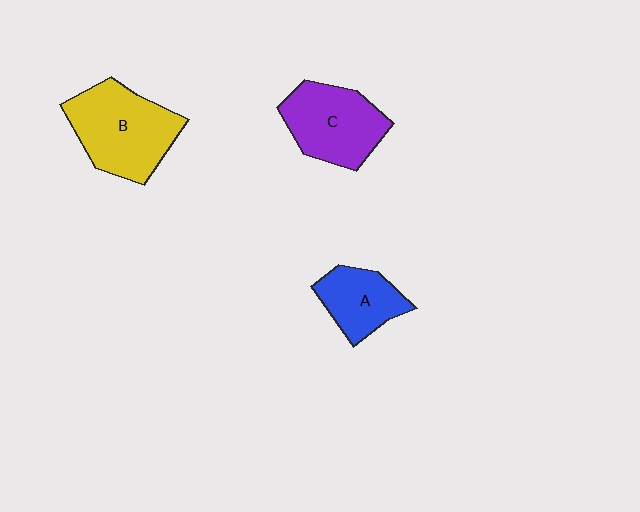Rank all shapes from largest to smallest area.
From largest to smallest: B (yellow), C (purple), A (blue).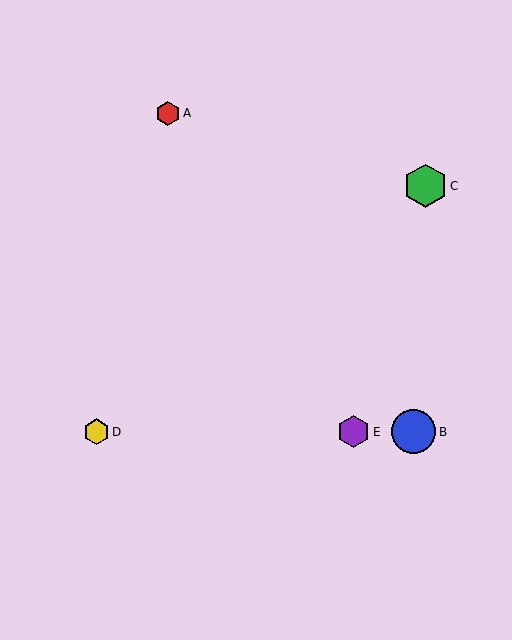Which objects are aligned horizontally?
Objects B, D, E are aligned horizontally.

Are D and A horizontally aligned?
No, D is at y≈432 and A is at y≈113.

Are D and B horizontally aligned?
Yes, both are at y≈432.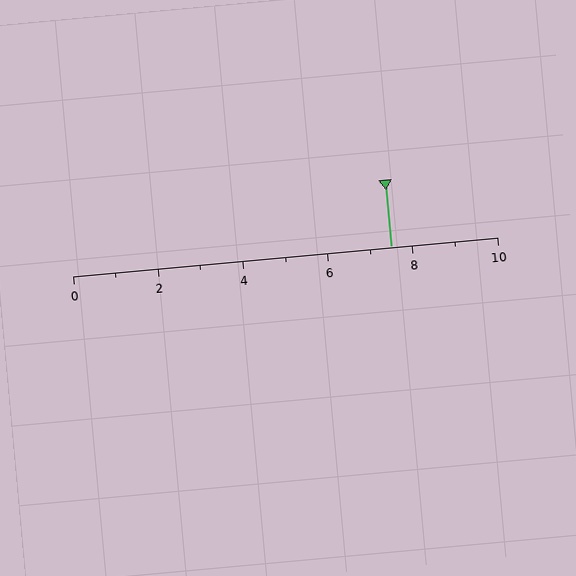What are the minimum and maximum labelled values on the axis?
The axis runs from 0 to 10.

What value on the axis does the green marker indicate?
The marker indicates approximately 7.5.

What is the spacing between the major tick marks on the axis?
The major ticks are spaced 2 apart.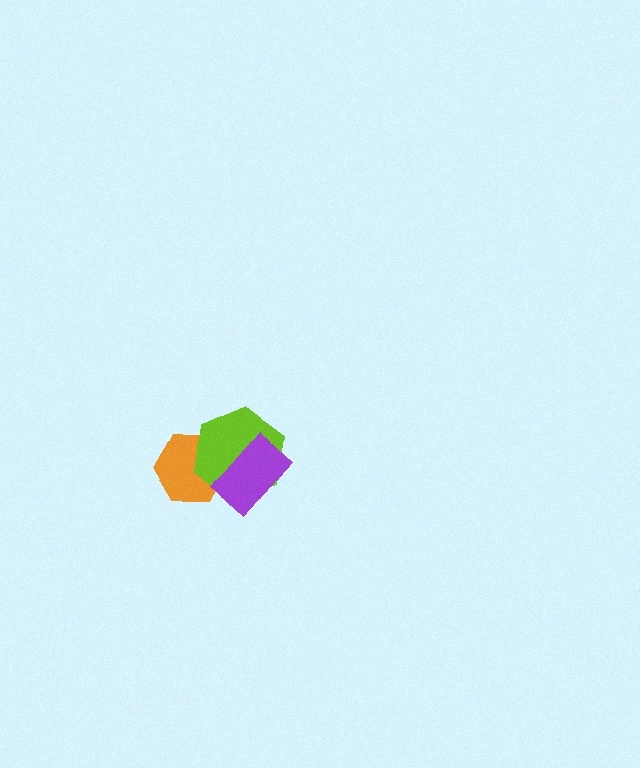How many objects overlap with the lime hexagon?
2 objects overlap with the lime hexagon.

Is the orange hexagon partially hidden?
Yes, it is partially covered by another shape.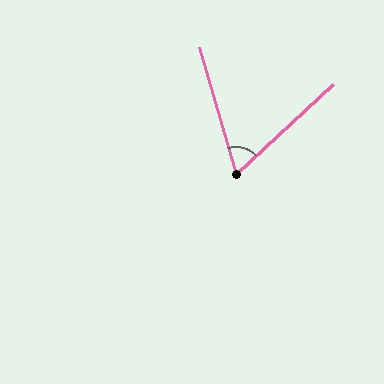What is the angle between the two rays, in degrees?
Approximately 63 degrees.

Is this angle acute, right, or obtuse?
It is acute.